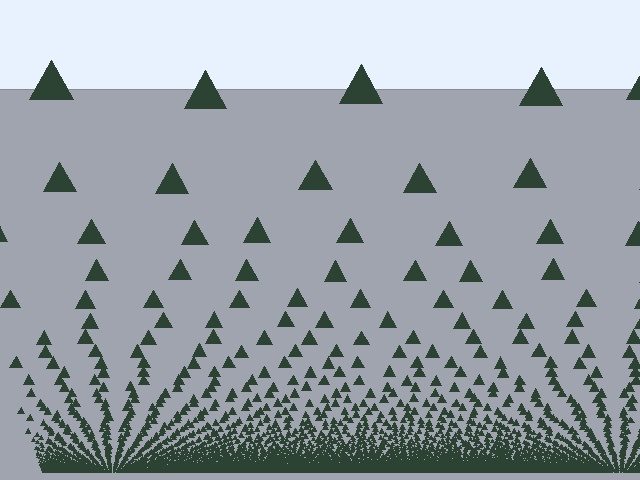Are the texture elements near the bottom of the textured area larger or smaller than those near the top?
Smaller. The gradient is inverted — elements near the bottom are smaller and denser.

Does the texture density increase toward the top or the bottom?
Density increases toward the bottom.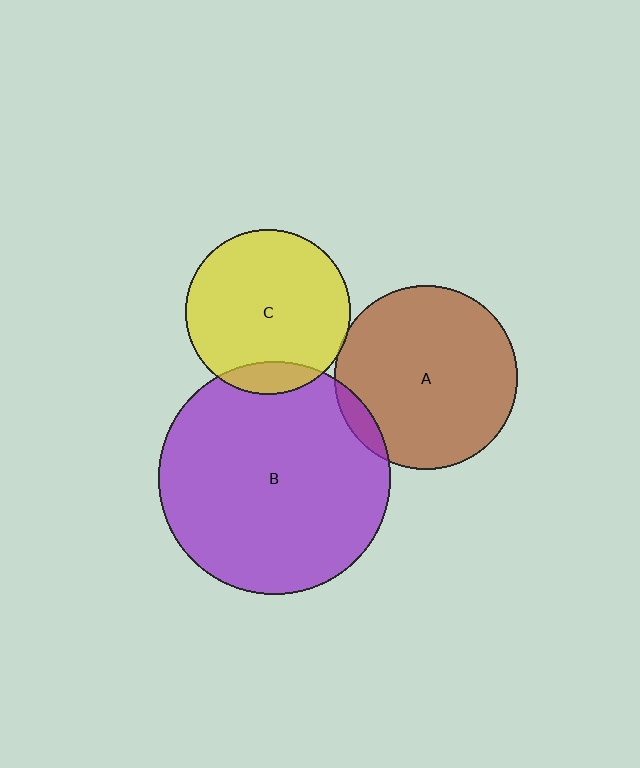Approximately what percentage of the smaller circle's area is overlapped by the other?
Approximately 5%.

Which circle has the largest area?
Circle B (purple).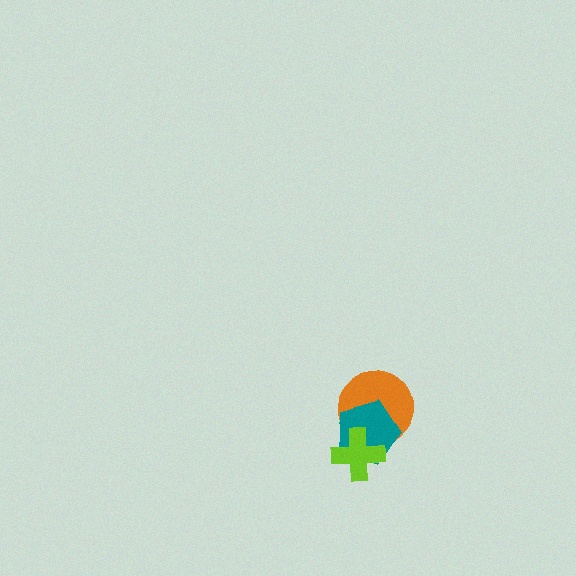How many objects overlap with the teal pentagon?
2 objects overlap with the teal pentagon.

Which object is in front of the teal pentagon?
The lime cross is in front of the teal pentagon.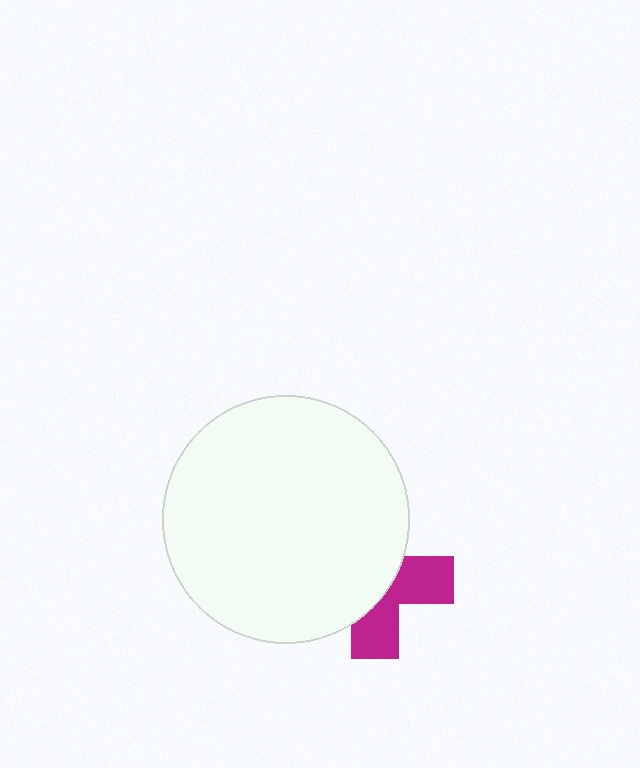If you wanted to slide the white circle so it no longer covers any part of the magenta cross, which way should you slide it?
Slide it left — that is the most direct way to separate the two shapes.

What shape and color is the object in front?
The object in front is a white circle.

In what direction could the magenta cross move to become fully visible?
The magenta cross could move right. That would shift it out from behind the white circle entirely.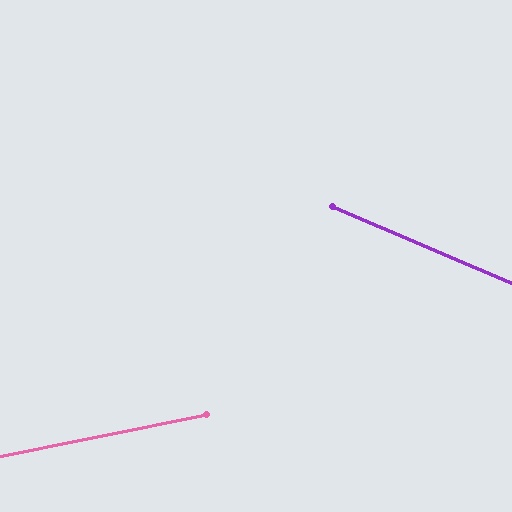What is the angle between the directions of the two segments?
Approximately 35 degrees.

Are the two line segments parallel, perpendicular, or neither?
Neither parallel nor perpendicular — they differ by about 35°.